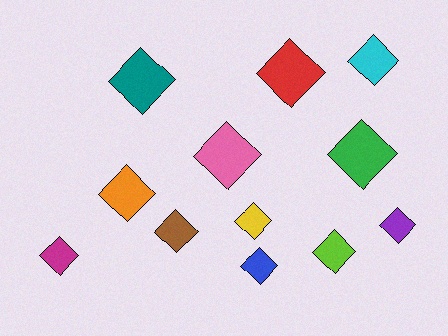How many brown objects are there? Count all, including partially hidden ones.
There is 1 brown object.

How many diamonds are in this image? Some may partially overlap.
There are 12 diamonds.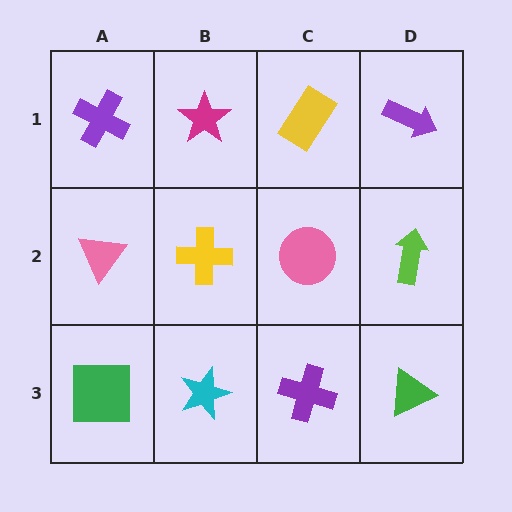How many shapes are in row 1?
4 shapes.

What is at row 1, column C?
A yellow rectangle.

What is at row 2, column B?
A yellow cross.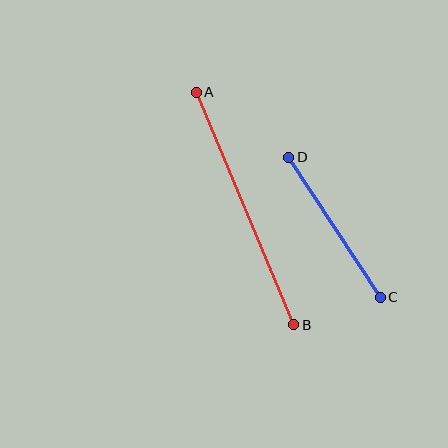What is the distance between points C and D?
The distance is approximately 167 pixels.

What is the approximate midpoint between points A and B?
The midpoint is at approximately (245, 208) pixels.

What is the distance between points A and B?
The distance is approximately 252 pixels.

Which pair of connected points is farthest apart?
Points A and B are farthest apart.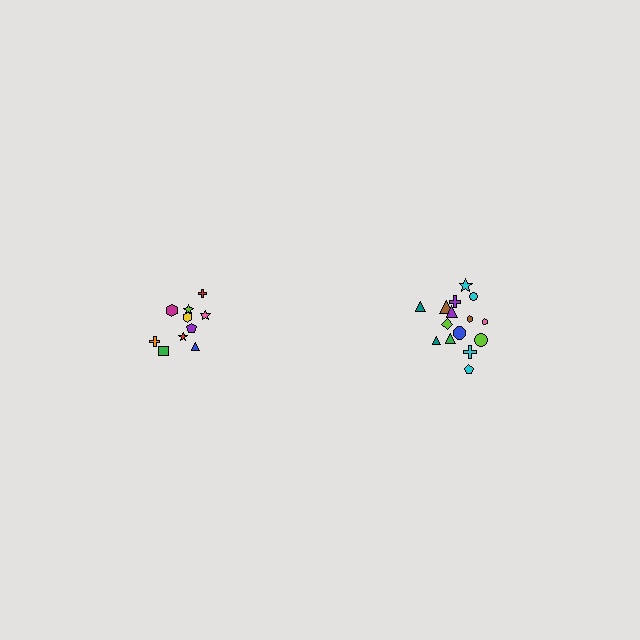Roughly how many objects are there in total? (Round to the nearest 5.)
Roughly 25 objects in total.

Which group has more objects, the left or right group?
The right group.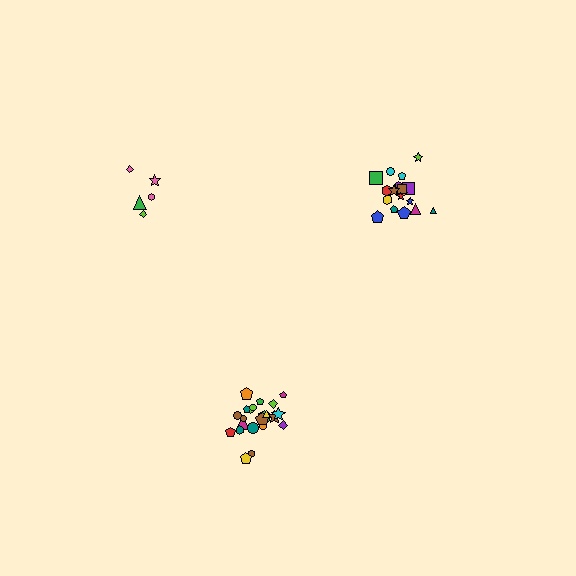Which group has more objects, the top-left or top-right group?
The top-right group.